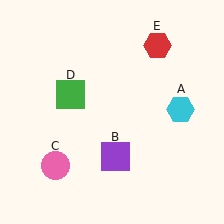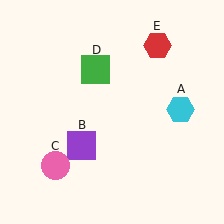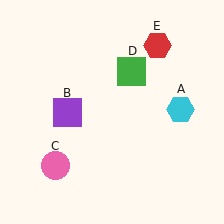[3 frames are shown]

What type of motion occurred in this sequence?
The purple square (object B), green square (object D) rotated clockwise around the center of the scene.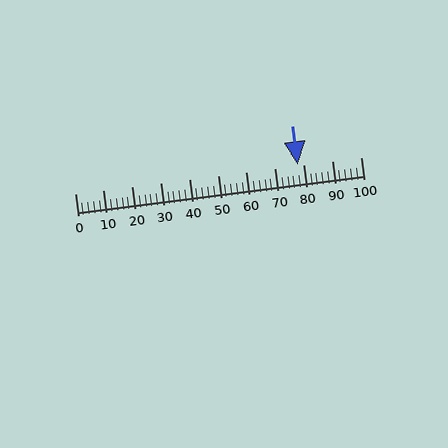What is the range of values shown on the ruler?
The ruler shows values from 0 to 100.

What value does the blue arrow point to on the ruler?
The blue arrow points to approximately 78.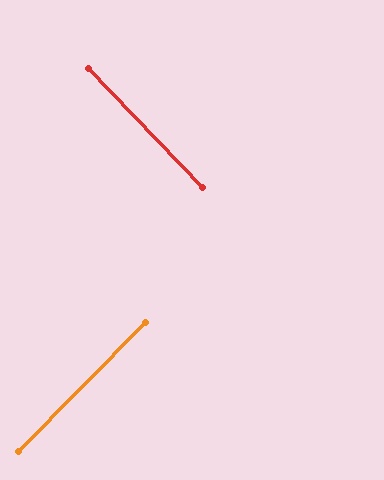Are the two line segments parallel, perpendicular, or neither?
Perpendicular — they meet at approximately 89°.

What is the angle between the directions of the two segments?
Approximately 89 degrees.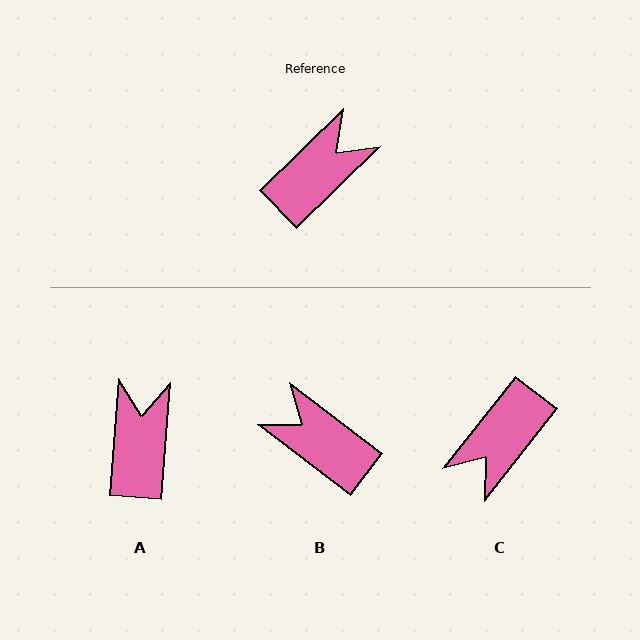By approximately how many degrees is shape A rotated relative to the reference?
Approximately 42 degrees counter-clockwise.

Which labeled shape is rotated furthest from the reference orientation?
C, about 172 degrees away.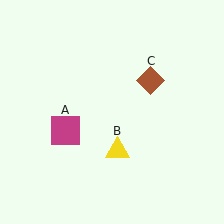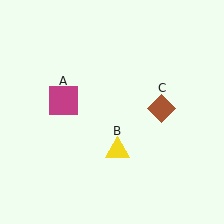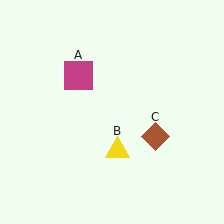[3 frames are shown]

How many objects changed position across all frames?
2 objects changed position: magenta square (object A), brown diamond (object C).